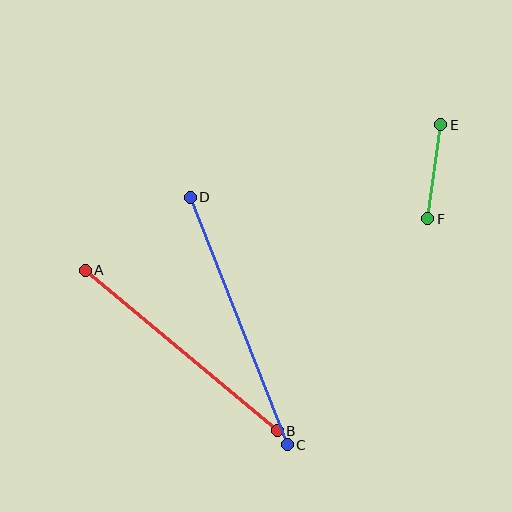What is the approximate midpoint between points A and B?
The midpoint is at approximately (181, 350) pixels.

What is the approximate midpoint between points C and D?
The midpoint is at approximately (239, 321) pixels.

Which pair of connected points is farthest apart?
Points C and D are farthest apart.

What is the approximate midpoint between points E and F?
The midpoint is at approximately (434, 172) pixels.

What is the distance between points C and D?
The distance is approximately 266 pixels.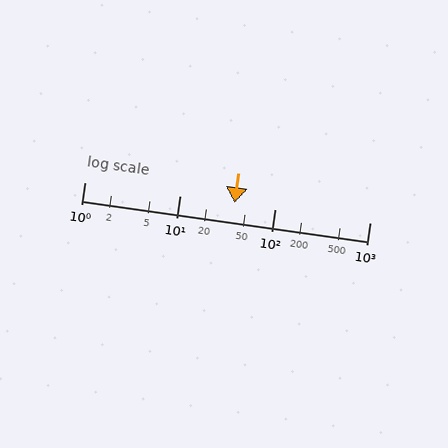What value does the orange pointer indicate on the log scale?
The pointer indicates approximately 38.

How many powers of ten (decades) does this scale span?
The scale spans 3 decades, from 1 to 1000.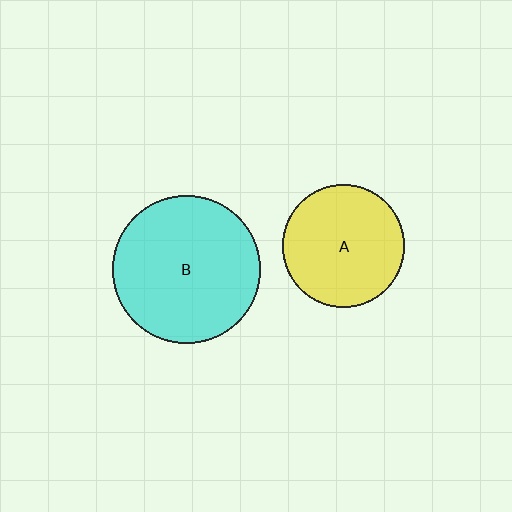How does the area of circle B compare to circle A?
Approximately 1.5 times.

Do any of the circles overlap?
No, none of the circles overlap.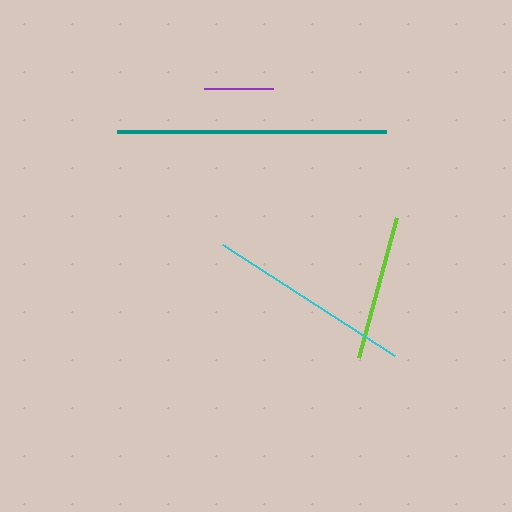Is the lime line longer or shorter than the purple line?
The lime line is longer than the purple line.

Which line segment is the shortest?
The purple line is the shortest at approximately 69 pixels.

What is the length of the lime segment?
The lime segment is approximately 145 pixels long.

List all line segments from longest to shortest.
From longest to shortest: teal, cyan, lime, purple.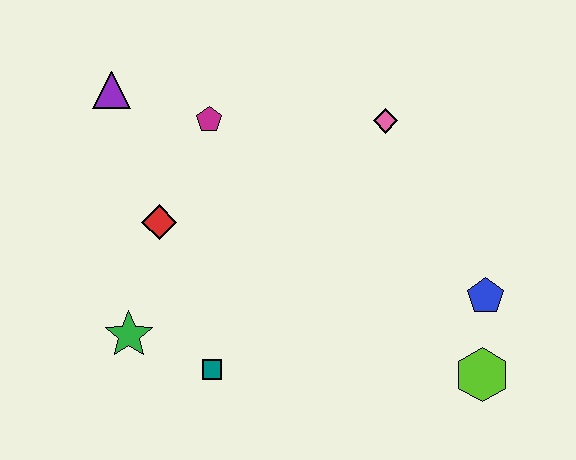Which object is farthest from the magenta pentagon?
The lime hexagon is farthest from the magenta pentagon.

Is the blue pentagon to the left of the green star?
No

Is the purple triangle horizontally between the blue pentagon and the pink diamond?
No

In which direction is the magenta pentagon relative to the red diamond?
The magenta pentagon is above the red diamond.